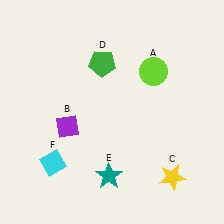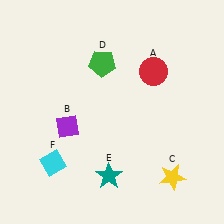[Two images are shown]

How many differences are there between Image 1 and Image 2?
There is 1 difference between the two images.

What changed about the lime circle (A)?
In Image 1, A is lime. In Image 2, it changed to red.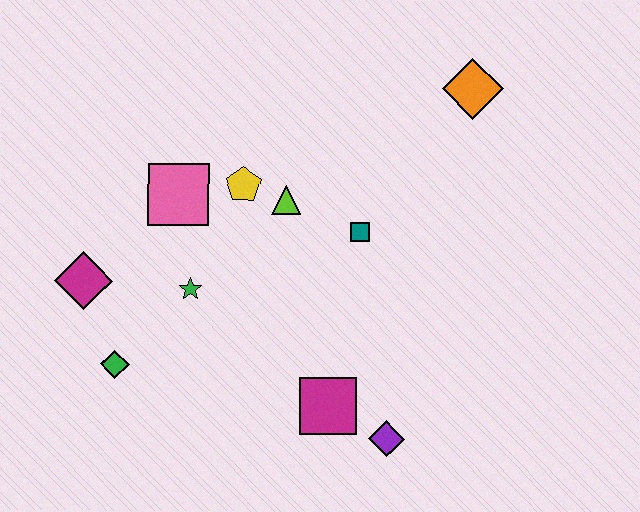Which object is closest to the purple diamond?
The magenta square is closest to the purple diamond.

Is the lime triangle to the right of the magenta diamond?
Yes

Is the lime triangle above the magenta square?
Yes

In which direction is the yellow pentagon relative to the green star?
The yellow pentagon is above the green star.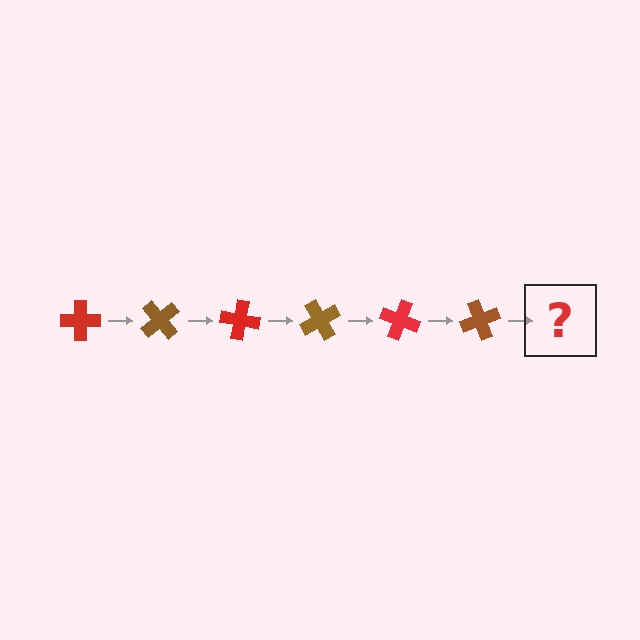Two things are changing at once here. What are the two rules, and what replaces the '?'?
The two rules are that it rotates 50 degrees each step and the color cycles through red and brown. The '?' should be a red cross, rotated 300 degrees from the start.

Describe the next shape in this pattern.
It should be a red cross, rotated 300 degrees from the start.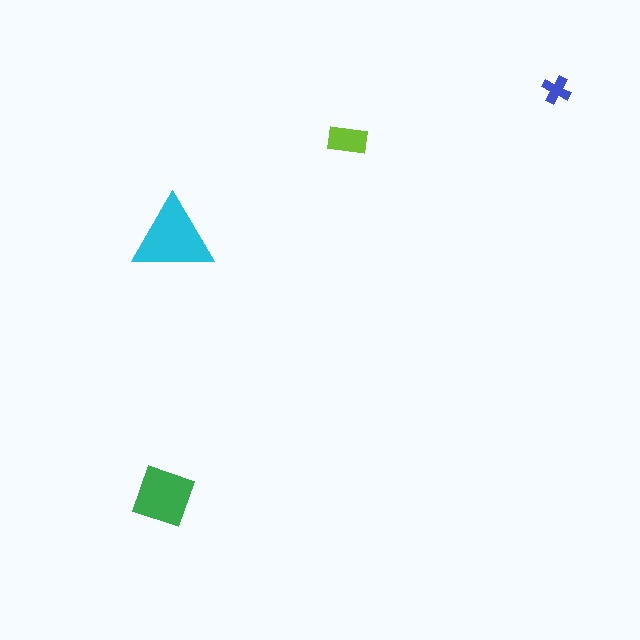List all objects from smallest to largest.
The blue cross, the lime rectangle, the green diamond, the cyan triangle.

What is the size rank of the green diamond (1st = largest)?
2nd.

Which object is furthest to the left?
The green diamond is leftmost.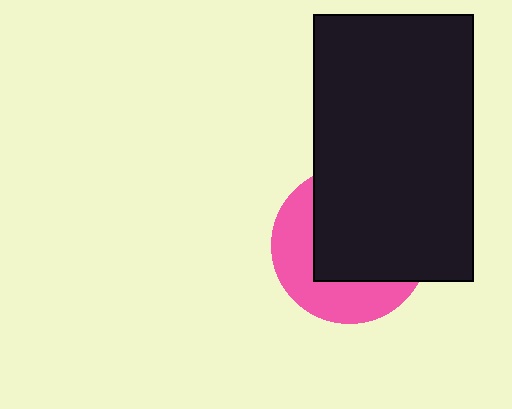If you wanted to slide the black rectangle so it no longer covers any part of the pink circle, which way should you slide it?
Slide it toward the upper-right — that is the most direct way to separate the two shapes.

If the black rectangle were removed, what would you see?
You would see the complete pink circle.